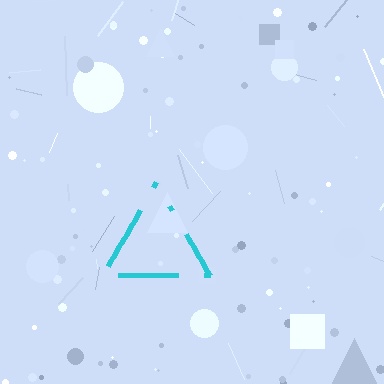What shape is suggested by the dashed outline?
The dashed outline suggests a triangle.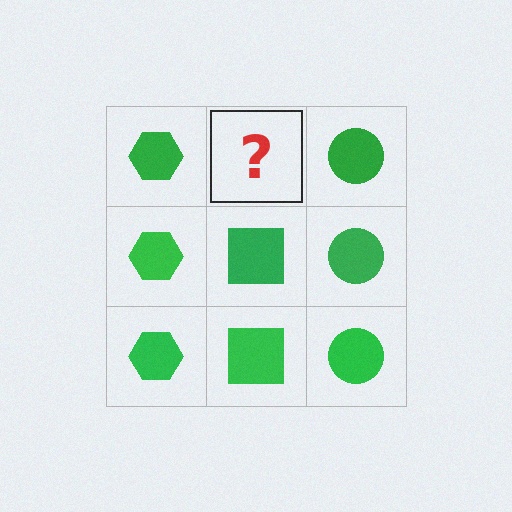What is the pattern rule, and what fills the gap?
The rule is that each column has a consistent shape. The gap should be filled with a green square.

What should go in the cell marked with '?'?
The missing cell should contain a green square.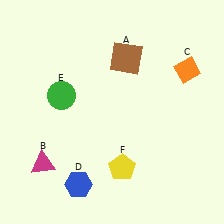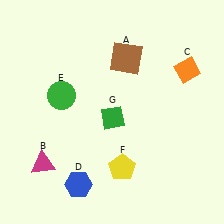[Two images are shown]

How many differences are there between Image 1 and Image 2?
There is 1 difference between the two images.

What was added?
A green diamond (G) was added in Image 2.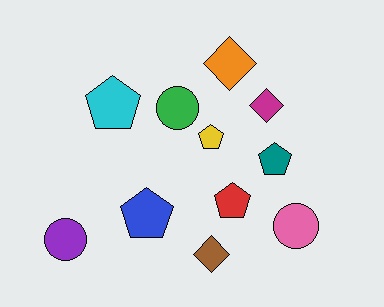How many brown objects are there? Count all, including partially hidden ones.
There is 1 brown object.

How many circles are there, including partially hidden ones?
There are 3 circles.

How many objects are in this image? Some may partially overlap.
There are 11 objects.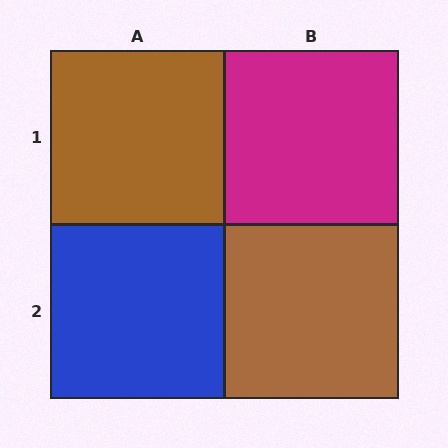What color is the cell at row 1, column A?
Brown.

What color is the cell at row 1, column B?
Magenta.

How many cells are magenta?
1 cell is magenta.